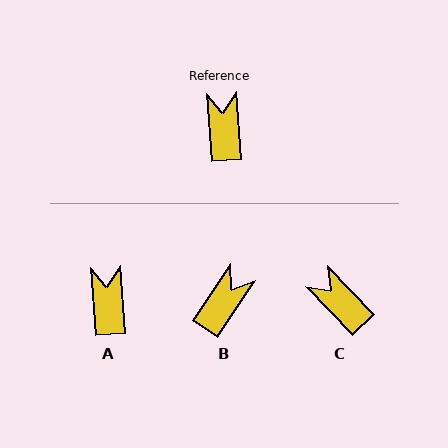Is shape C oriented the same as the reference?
No, it is off by about 40 degrees.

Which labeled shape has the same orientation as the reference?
A.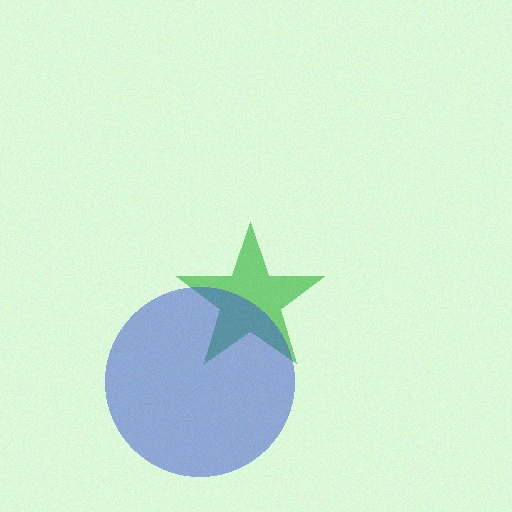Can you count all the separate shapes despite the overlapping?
Yes, there are 2 separate shapes.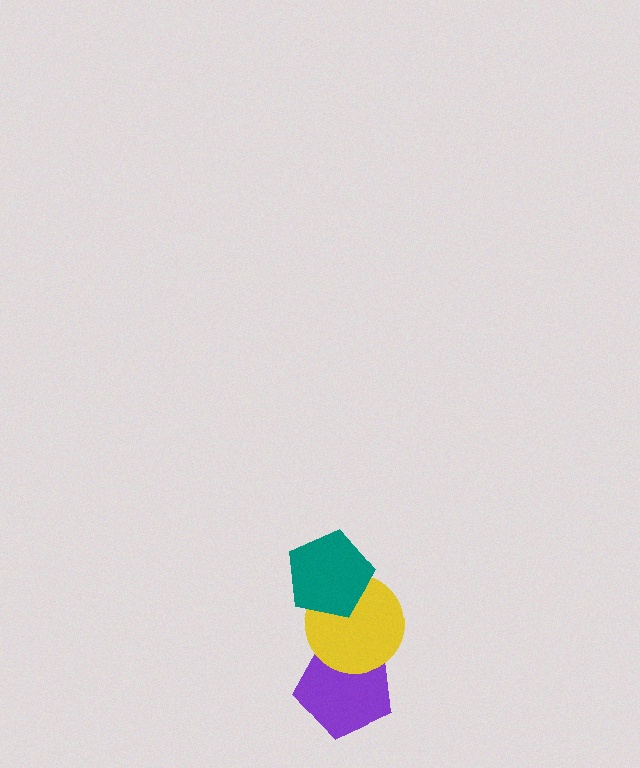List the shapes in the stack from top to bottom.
From top to bottom: the teal pentagon, the yellow circle, the purple pentagon.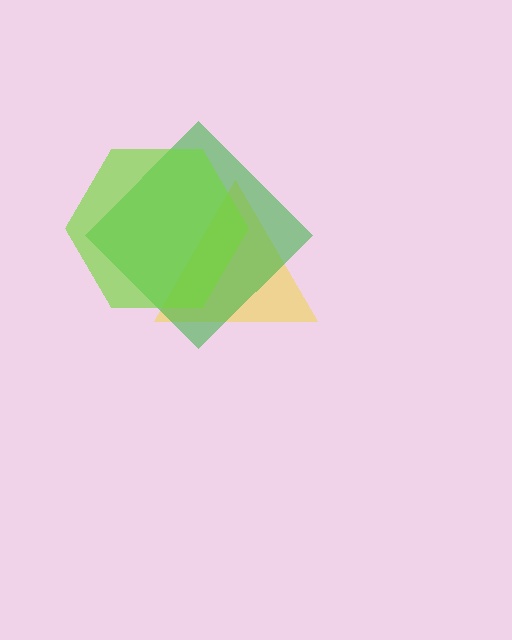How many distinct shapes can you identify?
There are 3 distinct shapes: a yellow triangle, a green diamond, a lime hexagon.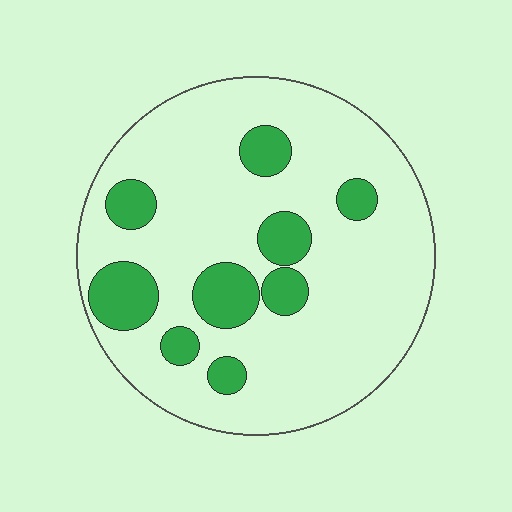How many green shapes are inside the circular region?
9.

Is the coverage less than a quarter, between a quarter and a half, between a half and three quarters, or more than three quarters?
Less than a quarter.